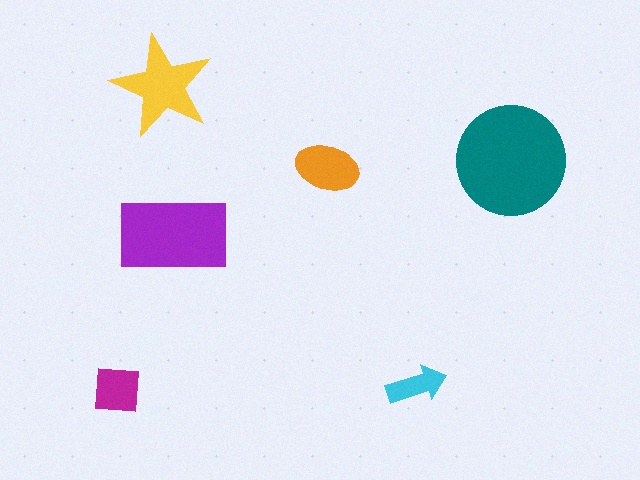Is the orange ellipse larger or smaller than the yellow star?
Smaller.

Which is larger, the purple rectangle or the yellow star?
The purple rectangle.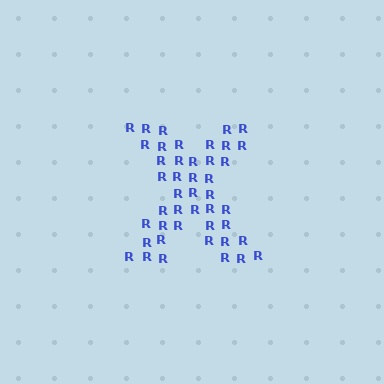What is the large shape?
The large shape is the letter X.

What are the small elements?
The small elements are letter R's.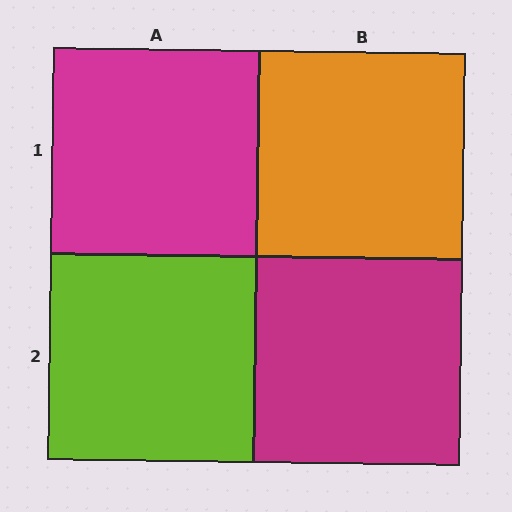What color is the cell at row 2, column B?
Magenta.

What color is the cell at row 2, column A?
Lime.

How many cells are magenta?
2 cells are magenta.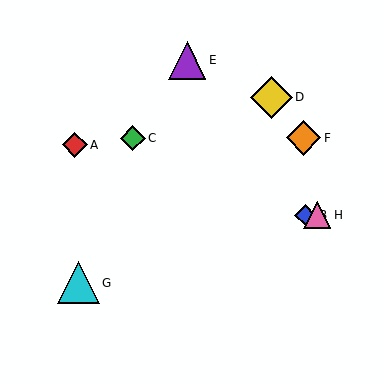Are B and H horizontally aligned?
Yes, both are at y≈215.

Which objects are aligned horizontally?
Objects B, H are aligned horizontally.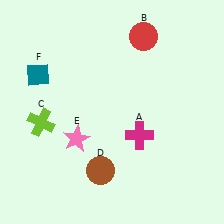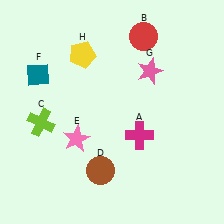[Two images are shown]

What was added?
A pink star (G), a yellow pentagon (H) were added in Image 2.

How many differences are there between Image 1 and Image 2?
There are 2 differences between the two images.